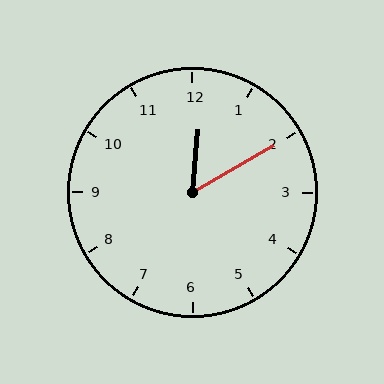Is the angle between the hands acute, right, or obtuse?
It is acute.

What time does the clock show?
12:10.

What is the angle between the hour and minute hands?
Approximately 55 degrees.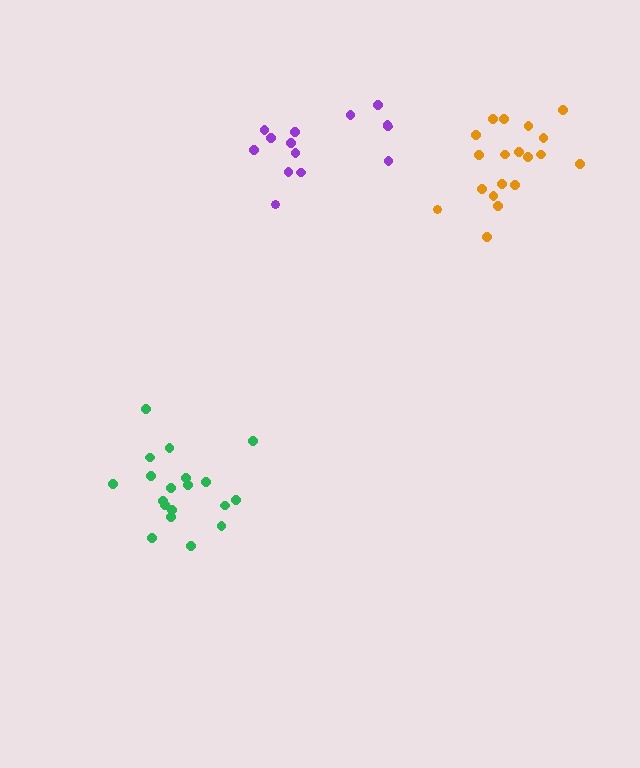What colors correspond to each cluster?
The clusters are colored: green, orange, purple.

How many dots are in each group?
Group 1: 19 dots, Group 2: 19 dots, Group 3: 14 dots (52 total).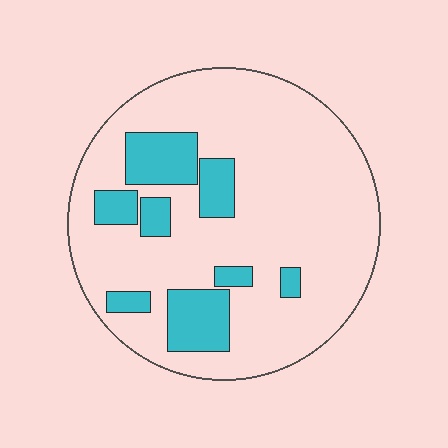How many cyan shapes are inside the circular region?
8.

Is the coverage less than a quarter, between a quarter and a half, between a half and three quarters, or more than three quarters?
Less than a quarter.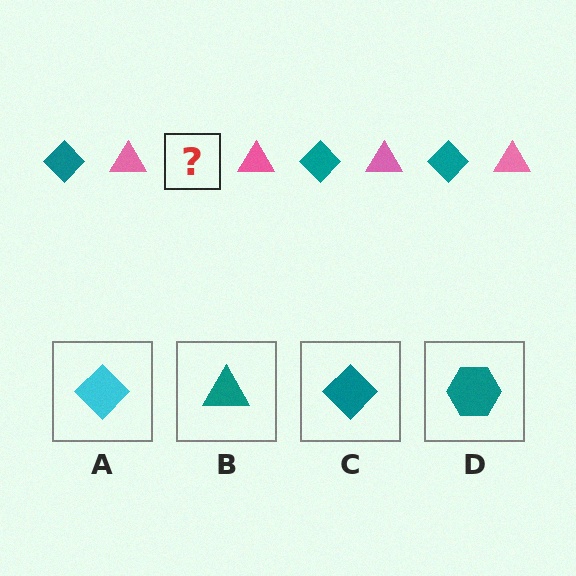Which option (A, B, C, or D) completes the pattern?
C.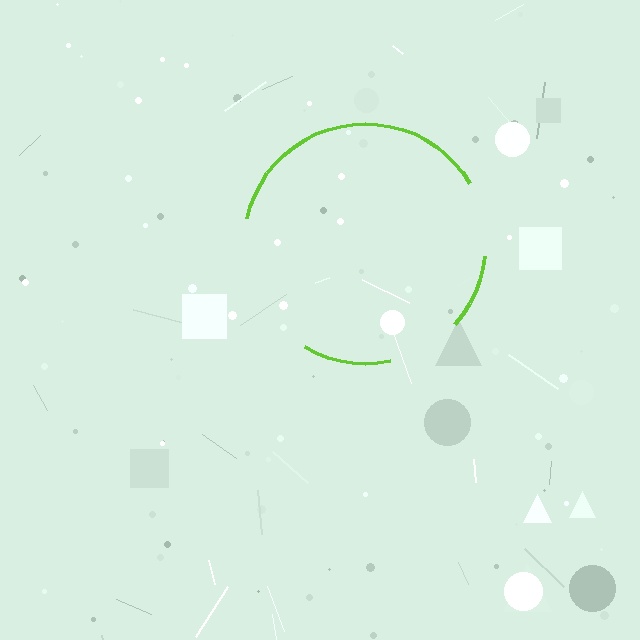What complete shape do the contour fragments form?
The contour fragments form a circle.